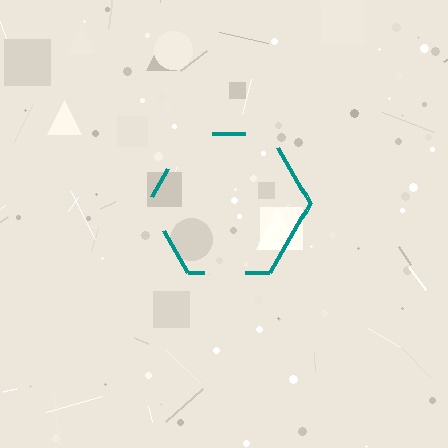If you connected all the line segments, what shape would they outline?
They would outline a hexagon.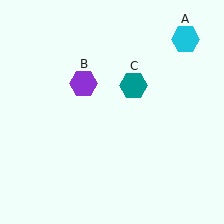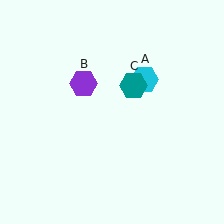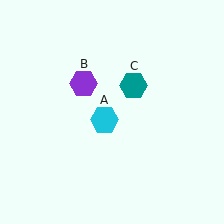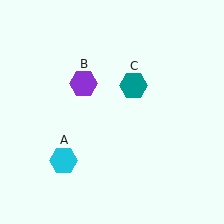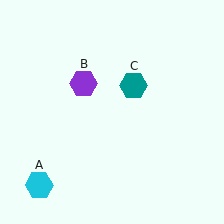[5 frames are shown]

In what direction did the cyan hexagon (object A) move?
The cyan hexagon (object A) moved down and to the left.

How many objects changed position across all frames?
1 object changed position: cyan hexagon (object A).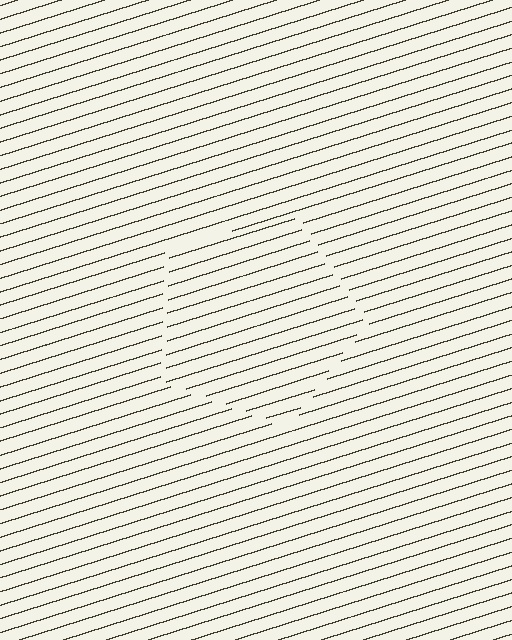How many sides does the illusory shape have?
5 sides — the line-ends trace a pentagon.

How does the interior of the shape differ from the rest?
The interior of the shape contains the same grating, shifted by half a period — the contour is defined by the phase discontinuity where line-ends from the inner and outer gratings abut.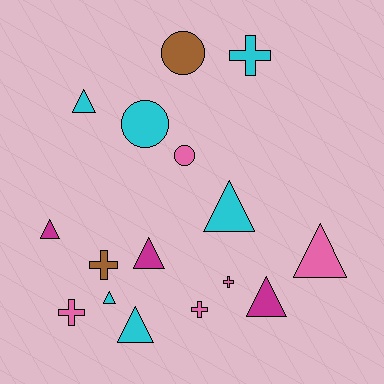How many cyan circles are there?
There is 1 cyan circle.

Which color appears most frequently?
Cyan, with 6 objects.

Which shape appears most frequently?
Triangle, with 8 objects.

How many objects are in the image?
There are 16 objects.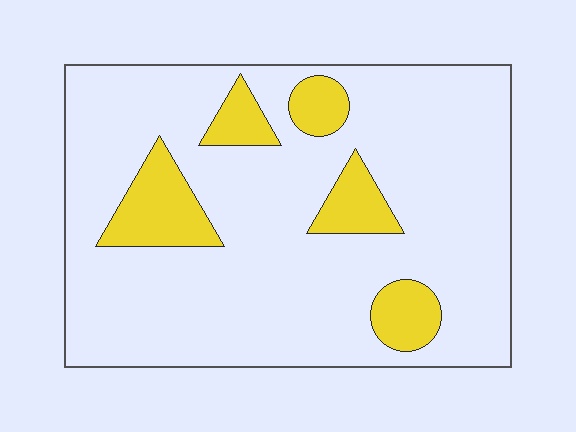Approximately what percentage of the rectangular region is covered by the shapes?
Approximately 15%.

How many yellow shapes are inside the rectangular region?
5.